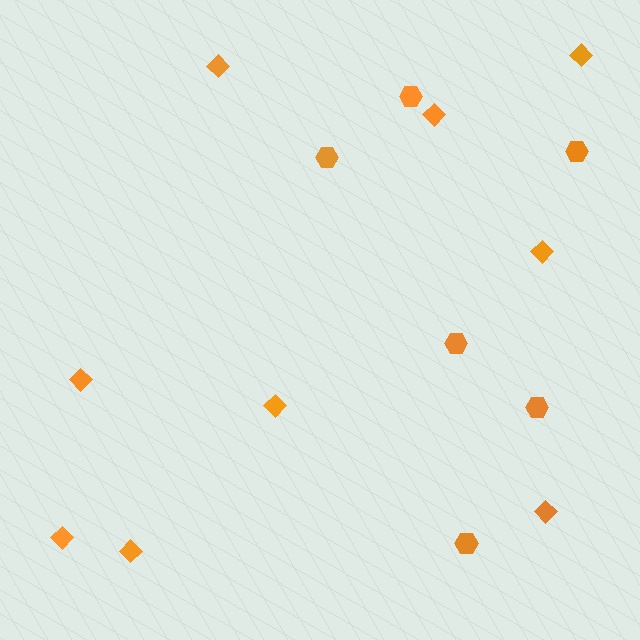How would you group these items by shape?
There are 2 groups: one group of hexagons (6) and one group of diamonds (9).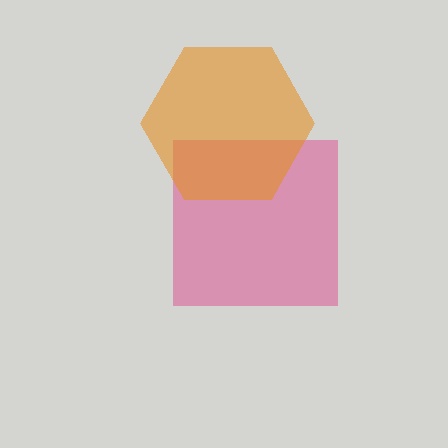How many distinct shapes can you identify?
There are 2 distinct shapes: a pink square, an orange hexagon.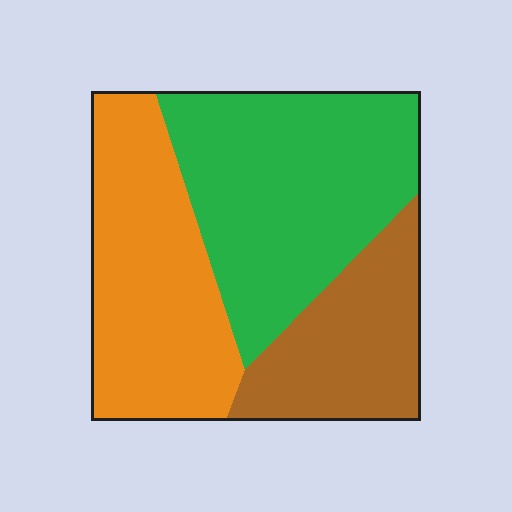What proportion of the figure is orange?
Orange takes up about one third (1/3) of the figure.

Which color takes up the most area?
Green, at roughly 40%.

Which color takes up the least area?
Brown, at roughly 25%.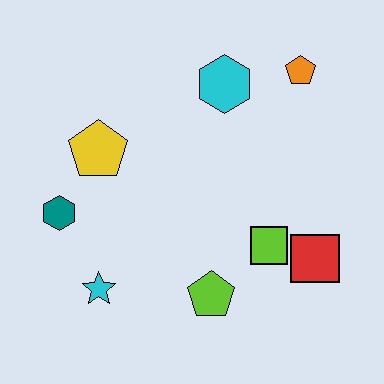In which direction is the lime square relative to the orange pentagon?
The lime square is below the orange pentagon.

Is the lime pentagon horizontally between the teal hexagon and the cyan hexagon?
Yes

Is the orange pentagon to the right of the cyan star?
Yes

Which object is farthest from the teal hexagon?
The orange pentagon is farthest from the teal hexagon.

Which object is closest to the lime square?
The red square is closest to the lime square.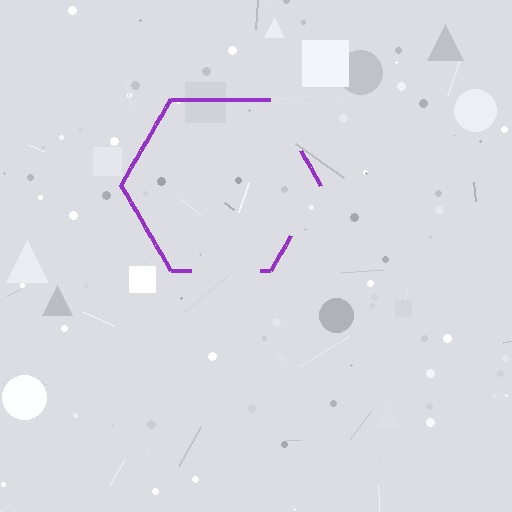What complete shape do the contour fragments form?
The contour fragments form a hexagon.